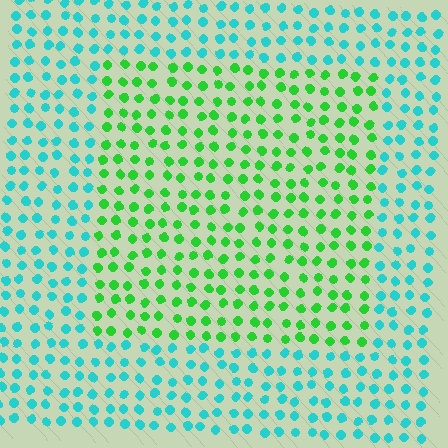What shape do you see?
I see a rectangle.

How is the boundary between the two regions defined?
The boundary is defined purely by a slight shift in hue (about 55 degrees). Spacing, size, and orientation are identical on both sides.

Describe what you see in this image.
The image is filled with small cyan elements in a uniform arrangement. A rectangle-shaped region is visible where the elements are tinted to a slightly different hue, forming a subtle color boundary.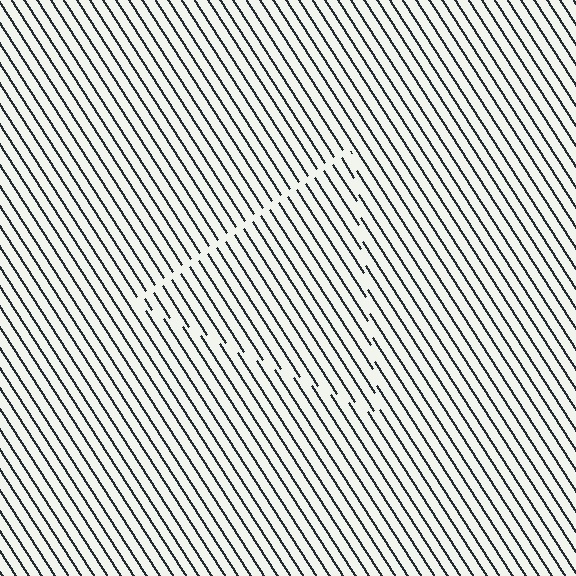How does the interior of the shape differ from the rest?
The interior of the shape contains the same grating, shifted by half a period — the contour is defined by the phase discontinuity where line-ends from the inner and outer gratings abut.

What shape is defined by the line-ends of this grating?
An illusory triangle. The interior of the shape contains the same grating, shifted by half a period — the contour is defined by the phase discontinuity where line-ends from the inner and outer gratings abut.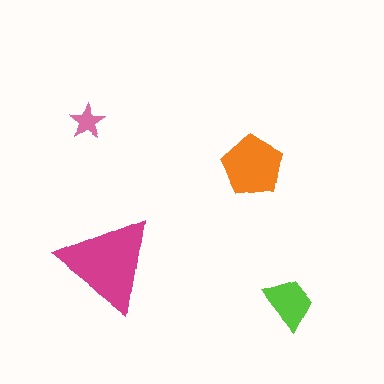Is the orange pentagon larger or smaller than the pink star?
Larger.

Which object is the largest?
The magenta triangle.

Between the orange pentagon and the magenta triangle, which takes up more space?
The magenta triangle.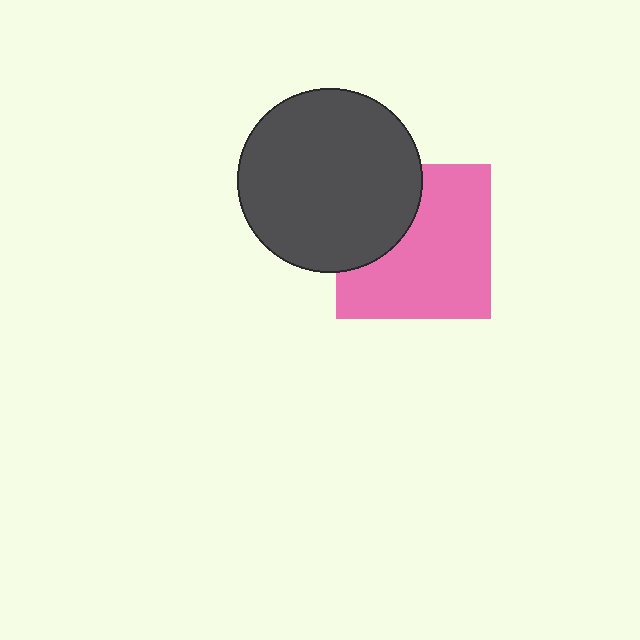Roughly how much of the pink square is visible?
Most of it is visible (roughly 68%).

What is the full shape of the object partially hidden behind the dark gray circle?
The partially hidden object is a pink square.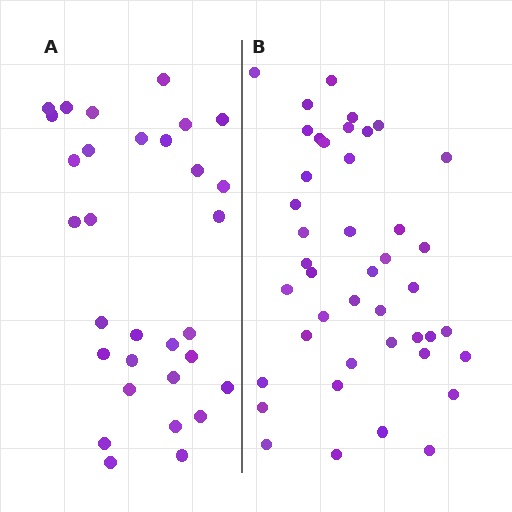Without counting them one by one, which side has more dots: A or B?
Region B (the right region) has more dots.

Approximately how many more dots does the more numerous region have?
Region B has roughly 12 or so more dots than region A.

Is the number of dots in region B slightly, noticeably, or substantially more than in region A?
Region B has noticeably more, but not dramatically so. The ratio is roughly 1.4 to 1.